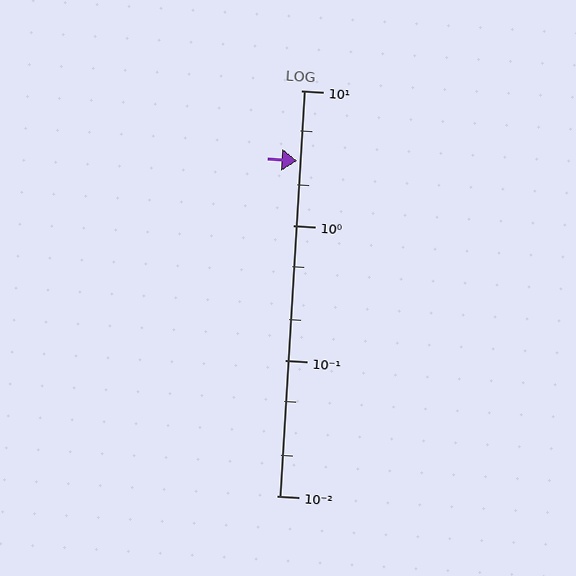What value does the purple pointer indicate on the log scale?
The pointer indicates approximately 3.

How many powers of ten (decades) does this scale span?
The scale spans 3 decades, from 0.01 to 10.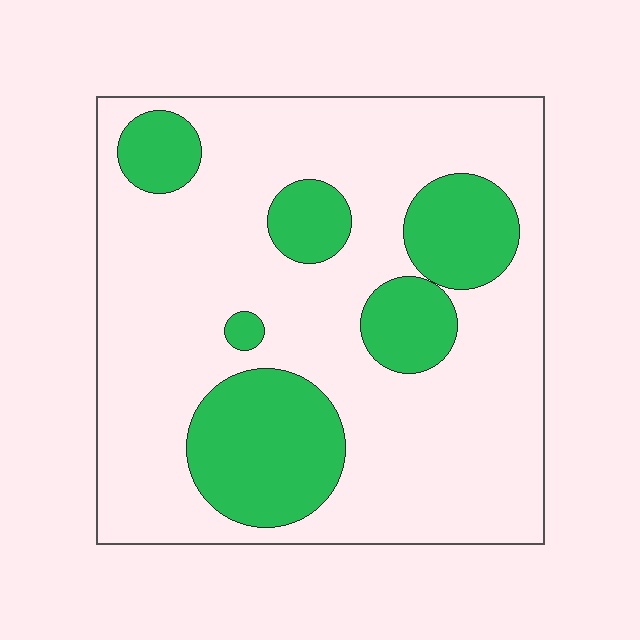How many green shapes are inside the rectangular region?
6.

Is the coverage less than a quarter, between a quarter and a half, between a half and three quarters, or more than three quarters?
Between a quarter and a half.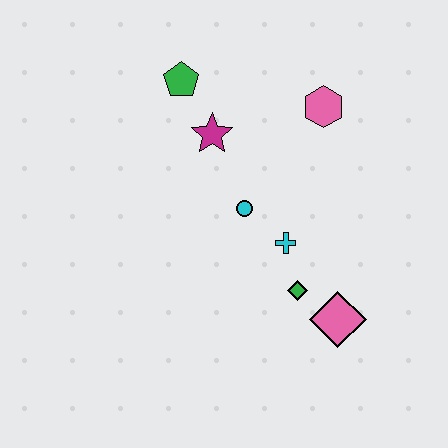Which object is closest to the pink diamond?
The green diamond is closest to the pink diamond.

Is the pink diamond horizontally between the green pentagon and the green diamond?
No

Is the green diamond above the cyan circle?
No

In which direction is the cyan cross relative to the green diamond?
The cyan cross is above the green diamond.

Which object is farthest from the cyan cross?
The green pentagon is farthest from the cyan cross.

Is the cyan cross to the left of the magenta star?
No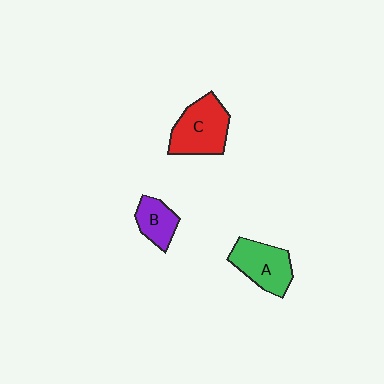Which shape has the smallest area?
Shape B (purple).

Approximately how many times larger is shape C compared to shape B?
Approximately 1.8 times.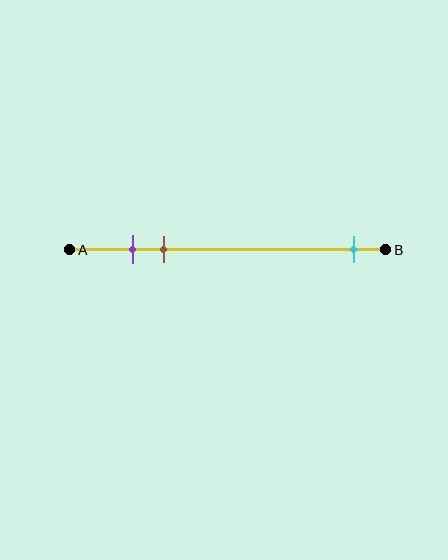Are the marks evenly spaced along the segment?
No, the marks are not evenly spaced.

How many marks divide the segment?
There are 3 marks dividing the segment.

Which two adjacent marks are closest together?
The purple and brown marks are the closest adjacent pair.